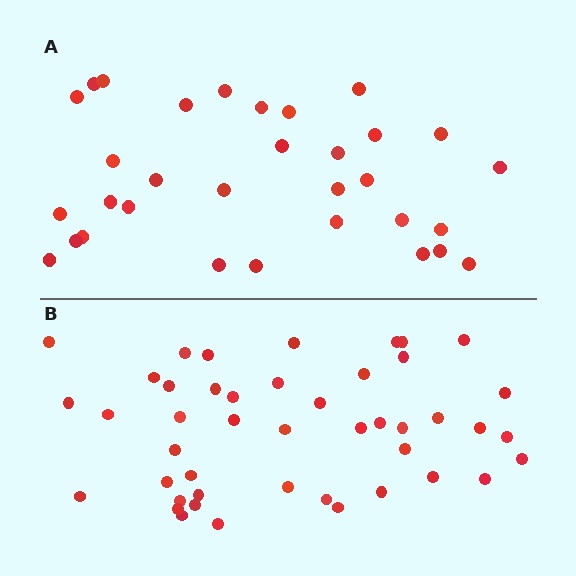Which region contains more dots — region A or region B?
Region B (the bottom region) has more dots.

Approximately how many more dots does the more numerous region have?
Region B has approximately 15 more dots than region A.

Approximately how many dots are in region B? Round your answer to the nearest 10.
About 40 dots. (The exact count is 45, which rounds to 40.)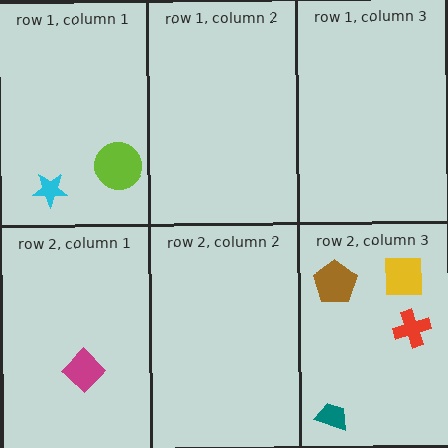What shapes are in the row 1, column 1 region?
The lime circle, the cyan star.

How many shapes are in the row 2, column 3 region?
4.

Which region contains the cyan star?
The row 1, column 1 region.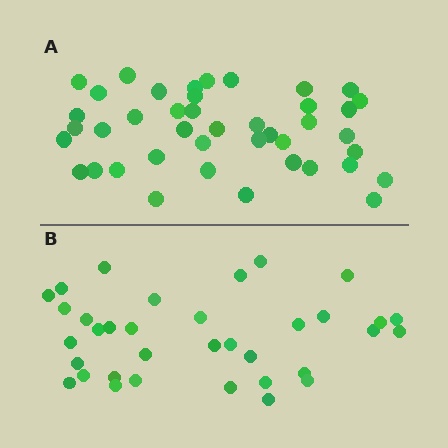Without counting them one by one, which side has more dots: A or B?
Region A (the top region) has more dots.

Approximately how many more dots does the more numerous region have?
Region A has roughly 8 or so more dots than region B.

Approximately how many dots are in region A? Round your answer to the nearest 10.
About 40 dots. (The exact count is 42, which rounds to 40.)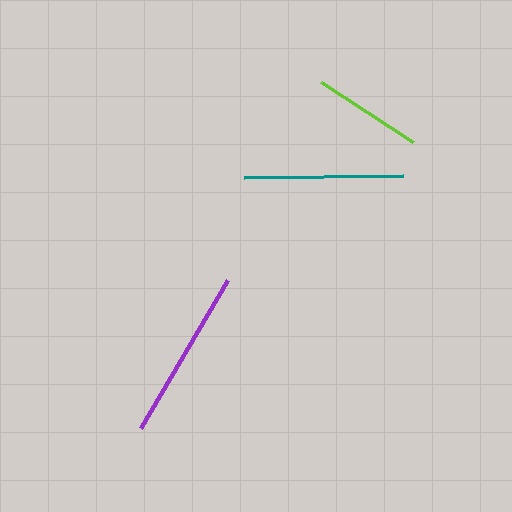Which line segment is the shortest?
The lime line is the shortest at approximately 110 pixels.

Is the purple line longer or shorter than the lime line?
The purple line is longer than the lime line.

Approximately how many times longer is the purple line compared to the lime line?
The purple line is approximately 1.6 times the length of the lime line.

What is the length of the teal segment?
The teal segment is approximately 159 pixels long.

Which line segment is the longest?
The purple line is the longest at approximately 172 pixels.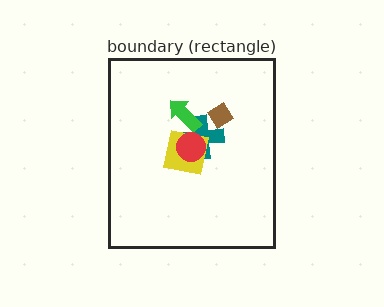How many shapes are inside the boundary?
5 inside, 0 outside.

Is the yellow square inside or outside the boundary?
Inside.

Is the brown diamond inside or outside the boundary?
Inside.